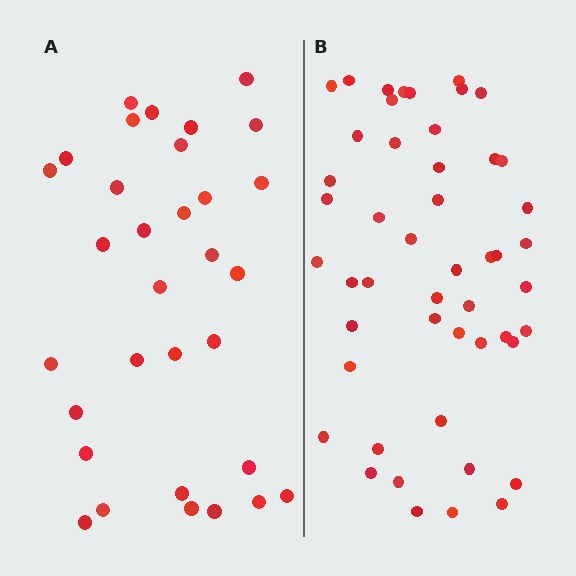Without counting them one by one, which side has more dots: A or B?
Region B (the right region) has more dots.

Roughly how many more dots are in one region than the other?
Region B has approximately 15 more dots than region A.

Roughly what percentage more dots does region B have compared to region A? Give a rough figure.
About 55% more.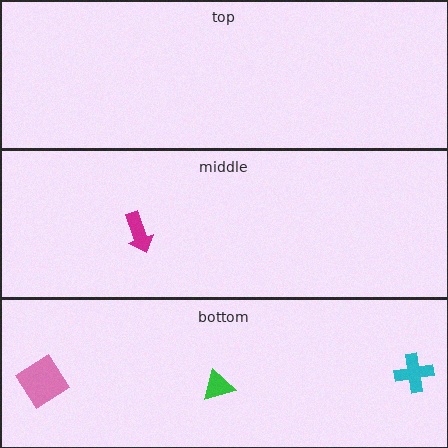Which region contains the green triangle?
The bottom region.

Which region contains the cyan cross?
The bottom region.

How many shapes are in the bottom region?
3.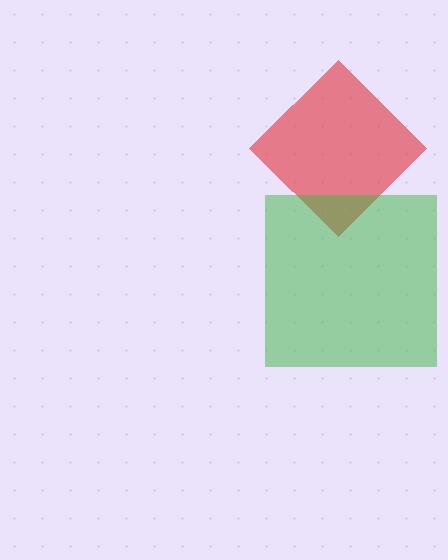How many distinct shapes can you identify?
There are 2 distinct shapes: a red diamond, a green square.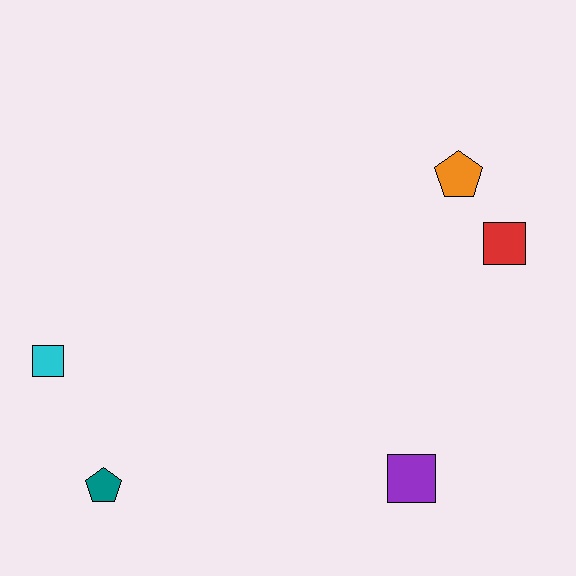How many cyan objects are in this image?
There is 1 cyan object.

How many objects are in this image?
There are 5 objects.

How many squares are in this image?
There are 3 squares.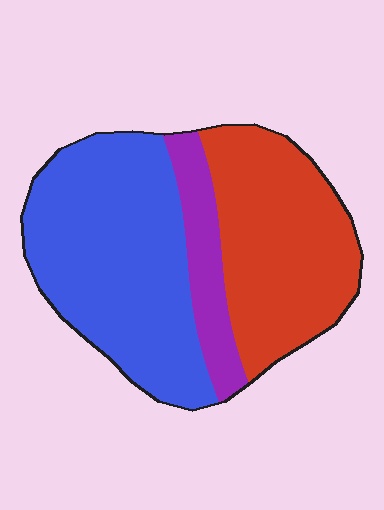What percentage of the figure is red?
Red covers around 40% of the figure.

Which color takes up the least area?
Purple, at roughly 15%.